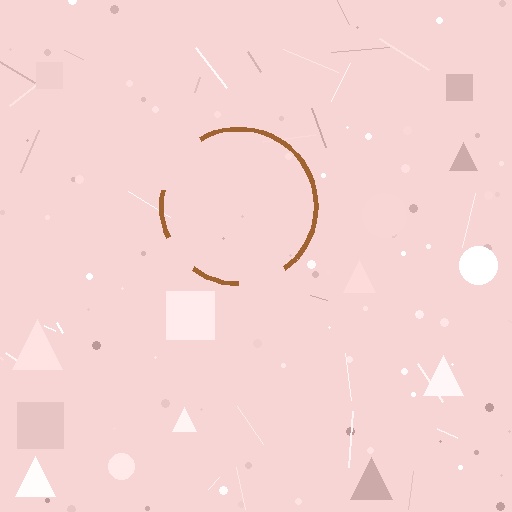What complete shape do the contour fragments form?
The contour fragments form a circle.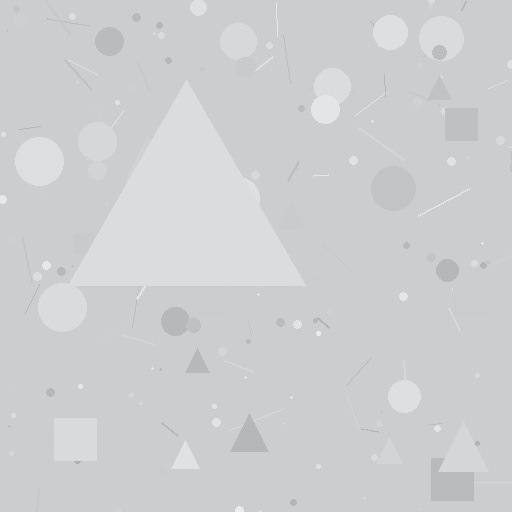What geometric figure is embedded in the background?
A triangle is embedded in the background.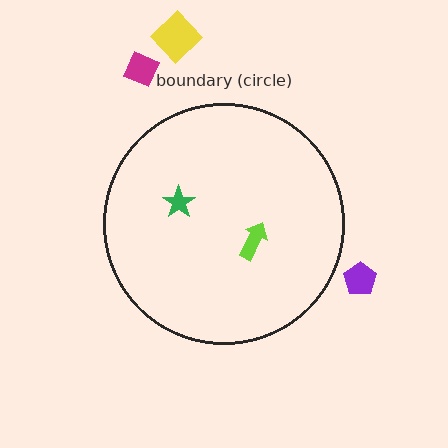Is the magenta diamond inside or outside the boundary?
Outside.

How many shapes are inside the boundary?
2 inside, 3 outside.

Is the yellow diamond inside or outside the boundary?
Outside.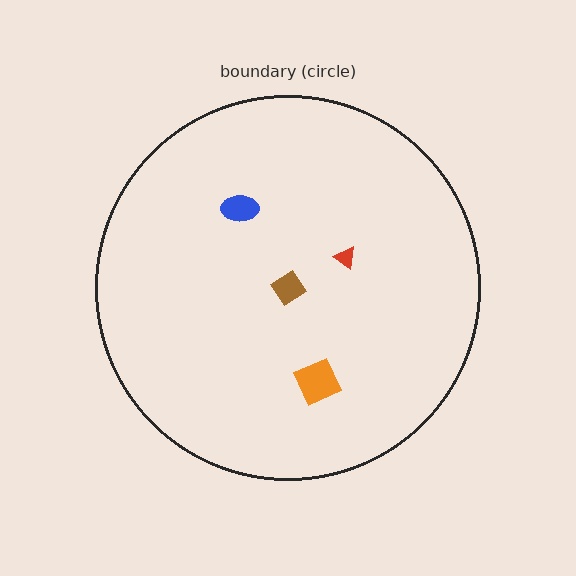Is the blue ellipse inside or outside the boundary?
Inside.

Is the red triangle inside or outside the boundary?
Inside.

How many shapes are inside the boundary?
4 inside, 0 outside.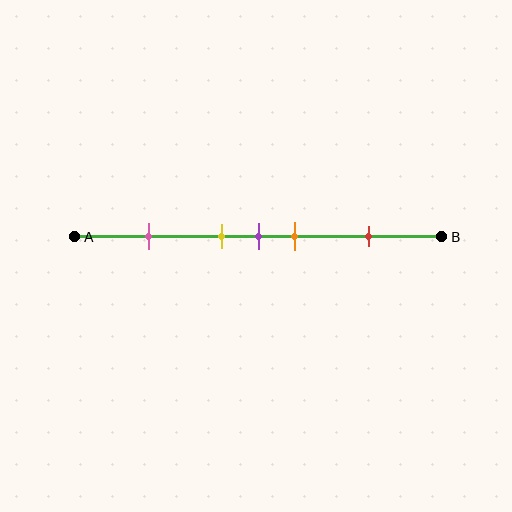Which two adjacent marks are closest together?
The yellow and purple marks are the closest adjacent pair.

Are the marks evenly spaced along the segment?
No, the marks are not evenly spaced.